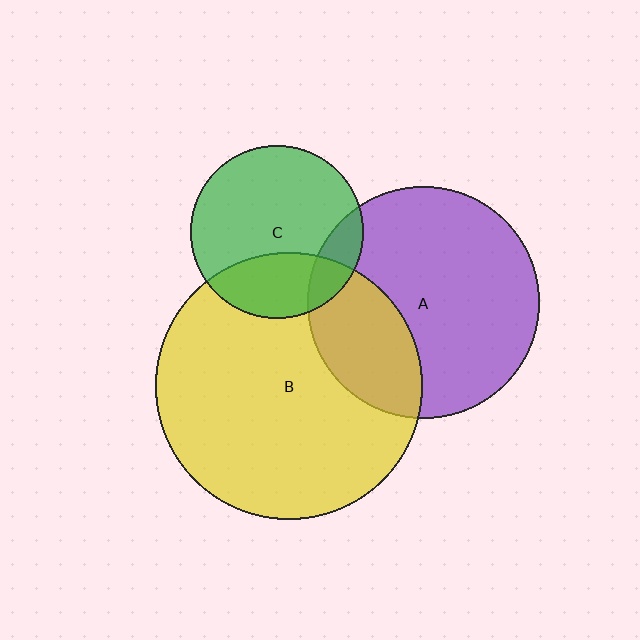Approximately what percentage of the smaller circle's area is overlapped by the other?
Approximately 15%.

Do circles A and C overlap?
Yes.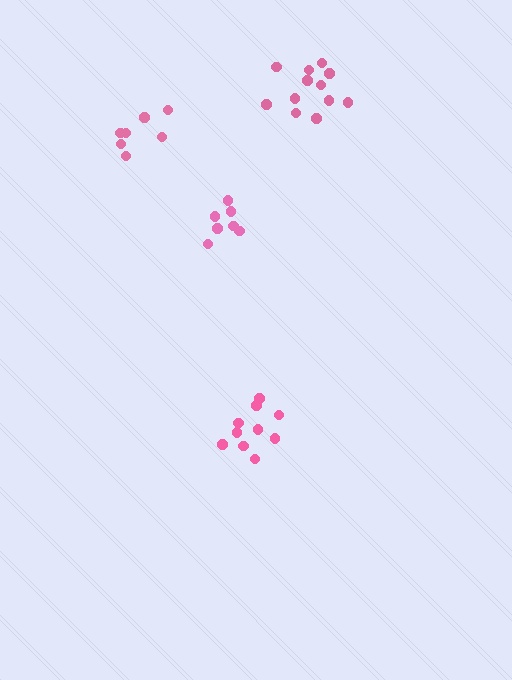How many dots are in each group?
Group 1: 10 dots, Group 2: 7 dots, Group 3: 12 dots, Group 4: 7 dots (36 total).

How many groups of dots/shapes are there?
There are 4 groups.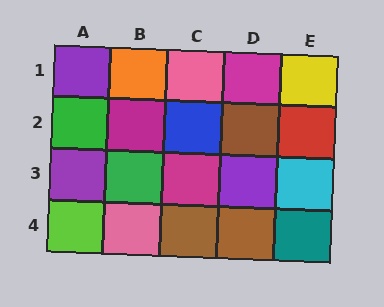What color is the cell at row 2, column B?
Magenta.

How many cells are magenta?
3 cells are magenta.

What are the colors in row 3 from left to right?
Purple, green, magenta, purple, cyan.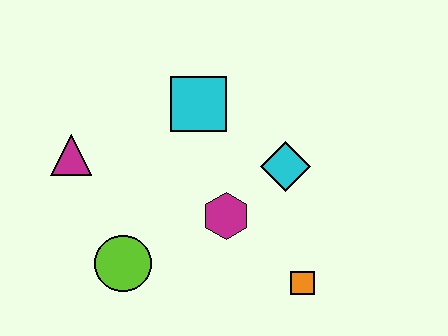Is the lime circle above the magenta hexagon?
No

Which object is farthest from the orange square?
The magenta triangle is farthest from the orange square.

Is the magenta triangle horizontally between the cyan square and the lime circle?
No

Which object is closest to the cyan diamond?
The magenta hexagon is closest to the cyan diamond.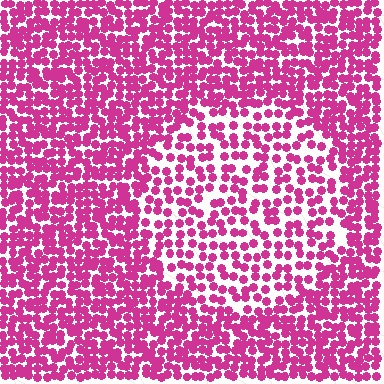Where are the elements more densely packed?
The elements are more densely packed outside the circle boundary.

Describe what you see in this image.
The image contains small magenta elements arranged at two different densities. A circle-shaped region is visible where the elements are less densely packed than the surrounding area.